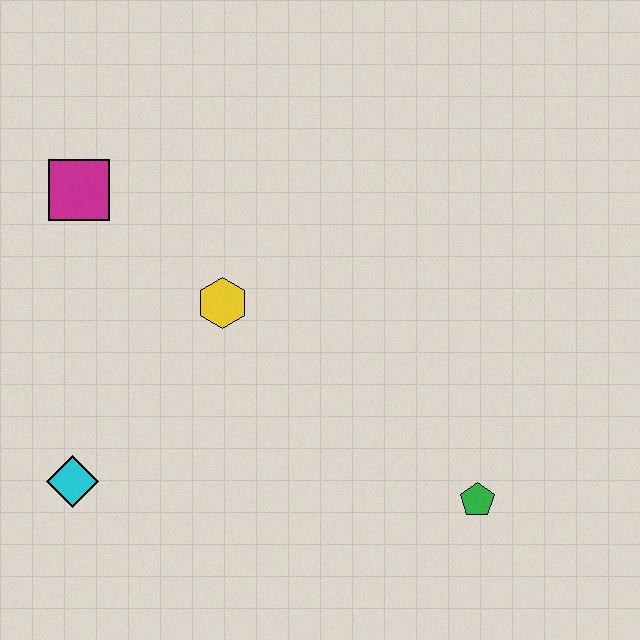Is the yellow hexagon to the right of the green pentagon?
No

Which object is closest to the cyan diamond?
The yellow hexagon is closest to the cyan diamond.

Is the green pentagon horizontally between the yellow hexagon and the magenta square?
No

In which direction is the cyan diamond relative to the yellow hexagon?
The cyan diamond is below the yellow hexagon.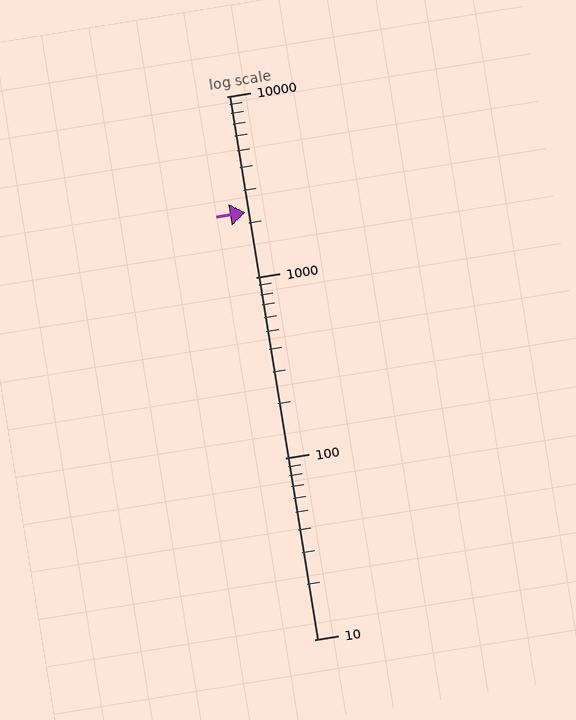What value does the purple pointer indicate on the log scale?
The pointer indicates approximately 2300.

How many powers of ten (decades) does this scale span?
The scale spans 3 decades, from 10 to 10000.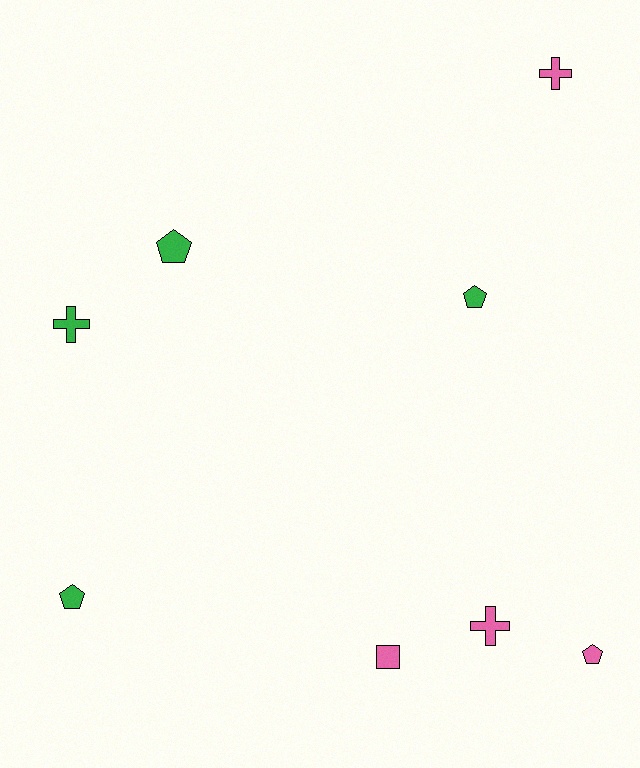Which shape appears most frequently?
Pentagon, with 4 objects.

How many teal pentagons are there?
There are no teal pentagons.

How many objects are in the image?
There are 8 objects.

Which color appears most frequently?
Green, with 4 objects.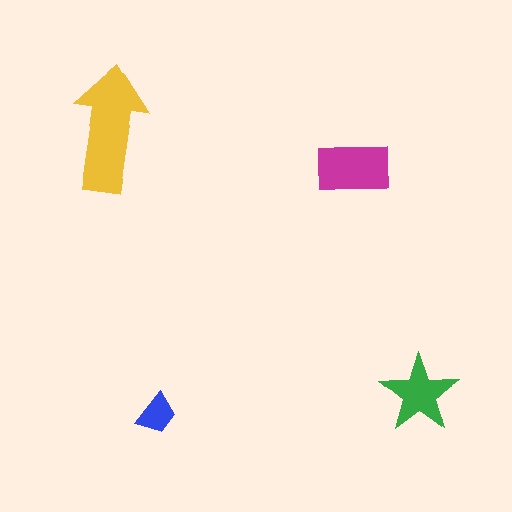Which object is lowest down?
The blue trapezoid is bottommost.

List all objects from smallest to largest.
The blue trapezoid, the green star, the magenta rectangle, the yellow arrow.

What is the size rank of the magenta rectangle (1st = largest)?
2nd.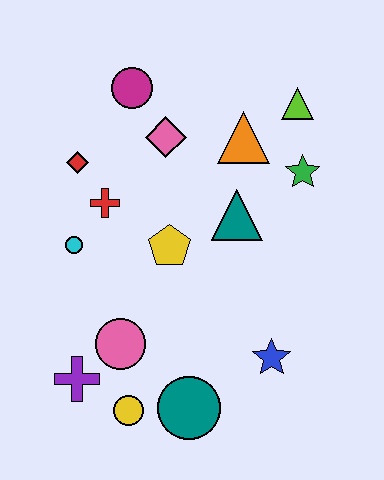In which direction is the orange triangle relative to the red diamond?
The orange triangle is to the right of the red diamond.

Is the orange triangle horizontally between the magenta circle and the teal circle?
No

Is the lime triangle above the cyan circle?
Yes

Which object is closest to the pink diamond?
The magenta circle is closest to the pink diamond.